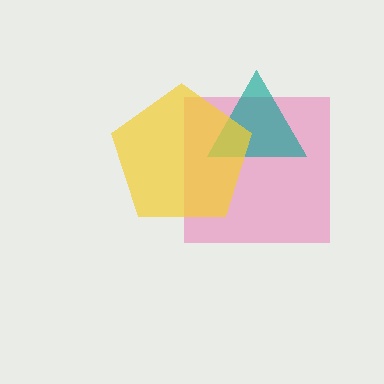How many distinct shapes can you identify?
There are 3 distinct shapes: a pink square, a teal triangle, a yellow pentagon.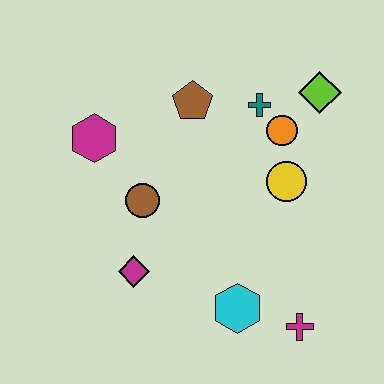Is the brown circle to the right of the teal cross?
No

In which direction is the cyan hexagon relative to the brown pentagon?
The cyan hexagon is below the brown pentagon.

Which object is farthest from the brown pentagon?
The magenta cross is farthest from the brown pentagon.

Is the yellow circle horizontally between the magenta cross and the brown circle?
Yes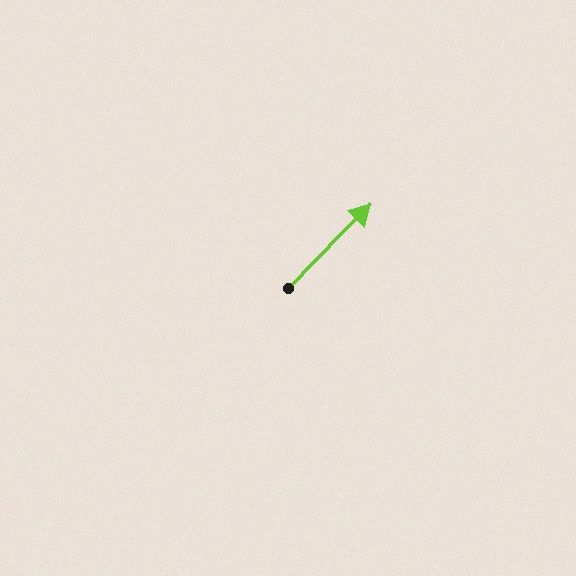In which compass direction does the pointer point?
Northeast.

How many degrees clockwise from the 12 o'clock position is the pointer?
Approximately 45 degrees.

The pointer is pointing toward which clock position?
Roughly 1 o'clock.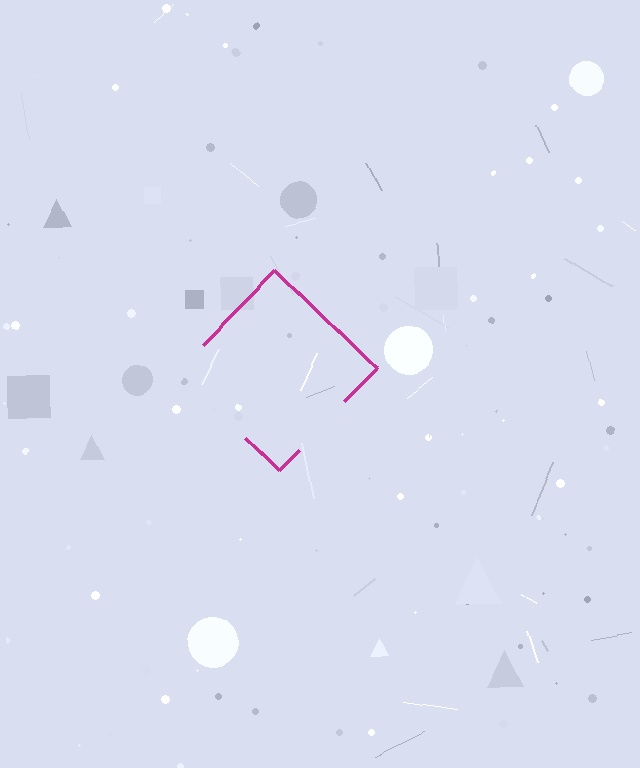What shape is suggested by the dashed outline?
The dashed outline suggests a diamond.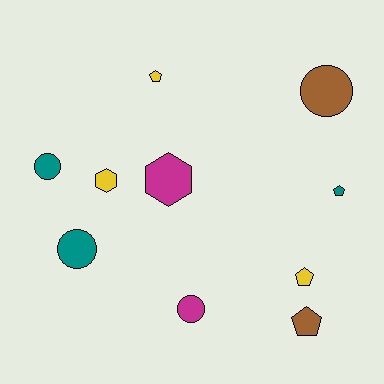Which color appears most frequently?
Yellow, with 3 objects.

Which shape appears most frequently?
Pentagon, with 4 objects.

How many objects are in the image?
There are 10 objects.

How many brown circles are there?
There is 1 brown circle.